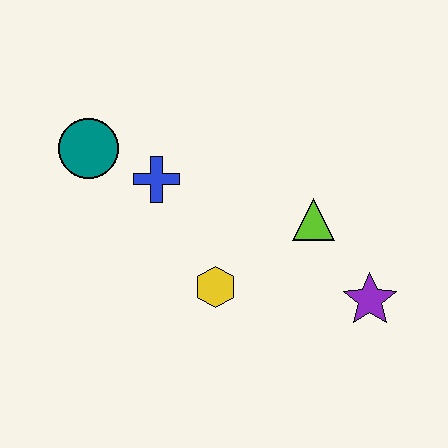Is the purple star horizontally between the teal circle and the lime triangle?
No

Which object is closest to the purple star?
The lime triangle is closest to the purple star.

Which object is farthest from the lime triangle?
The teal circle is farthest from the lime triangle.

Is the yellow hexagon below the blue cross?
Yes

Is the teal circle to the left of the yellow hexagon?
Yes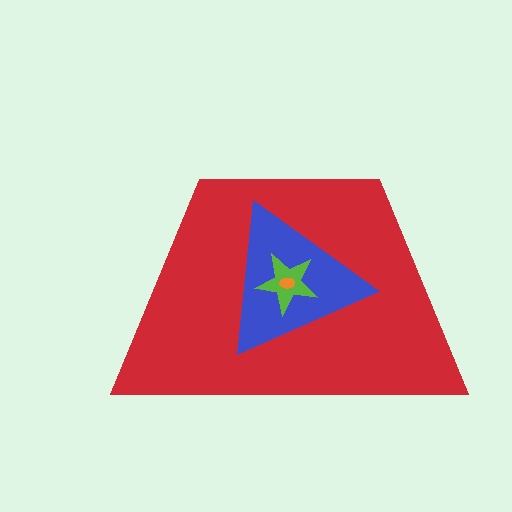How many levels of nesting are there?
4.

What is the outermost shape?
The red trapezoid.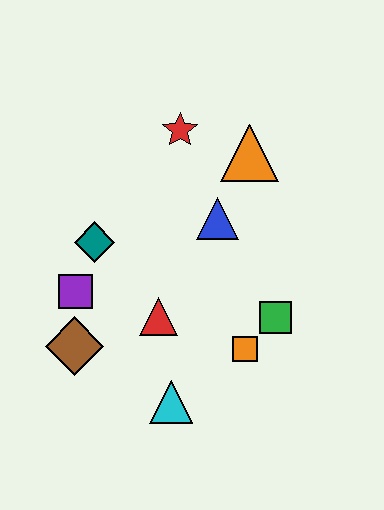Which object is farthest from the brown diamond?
The orange triangle is farthest from the brown diamond.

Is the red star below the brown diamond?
No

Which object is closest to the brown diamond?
The purple square is closest to the brown diamond.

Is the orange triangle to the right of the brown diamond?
Yes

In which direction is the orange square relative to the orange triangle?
The orange square is below the orange triangle.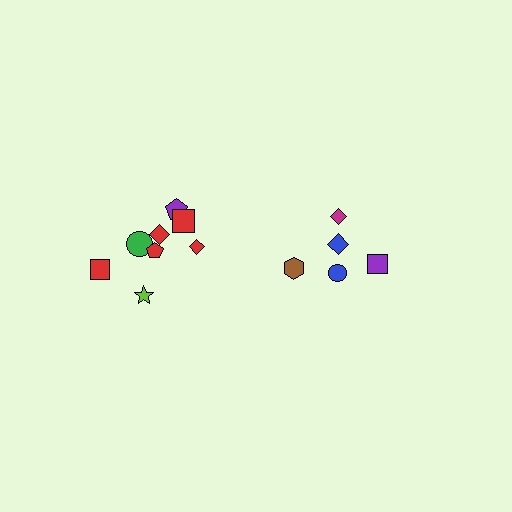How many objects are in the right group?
There are 5 objects.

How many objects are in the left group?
There are 8 objects.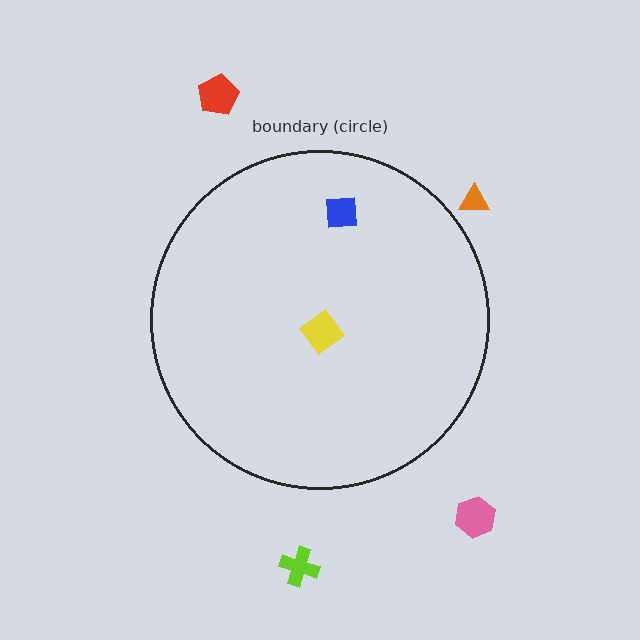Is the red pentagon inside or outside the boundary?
Outside.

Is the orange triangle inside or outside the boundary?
Outside.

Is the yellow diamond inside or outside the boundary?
Inside.